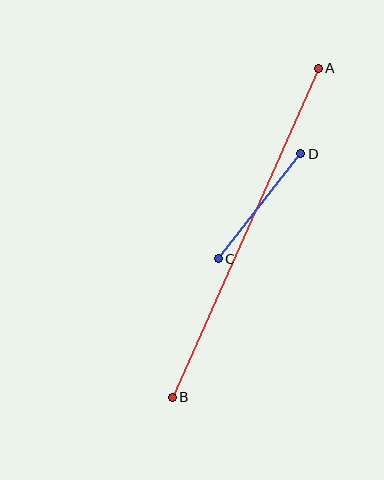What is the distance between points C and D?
The distance is approximately 133 pixels.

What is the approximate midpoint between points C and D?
The midpoint is at approximately (260, 206) pixels.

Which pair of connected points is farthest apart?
Points A and B are farthest apart.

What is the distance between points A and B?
The distance is approximately 360 pixels.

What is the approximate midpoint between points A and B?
The midpoint is at approximately (245, 233) pixels.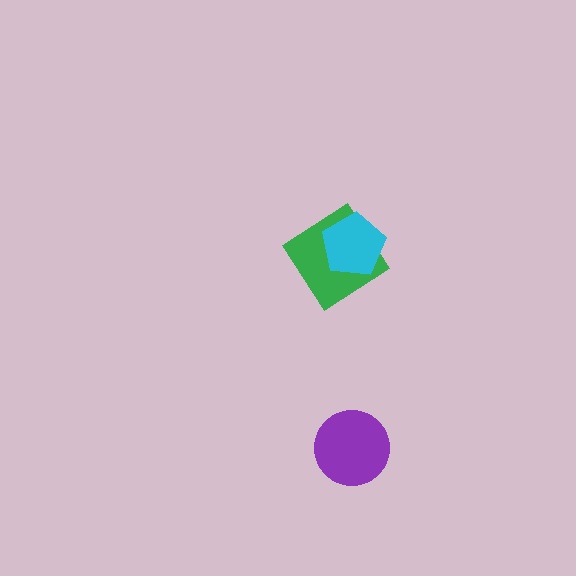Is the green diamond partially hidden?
Yes, it is partially covered by another shape.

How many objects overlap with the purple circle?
0 objects overlap with the purple circle.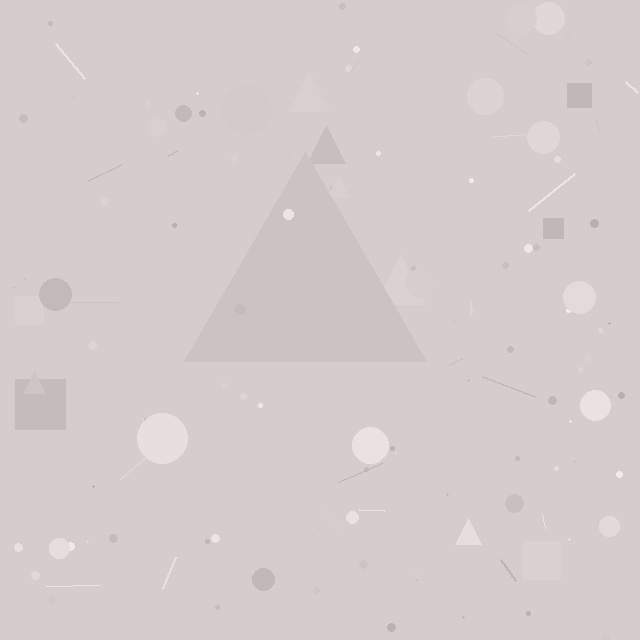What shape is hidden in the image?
A triangle is hidden in the image.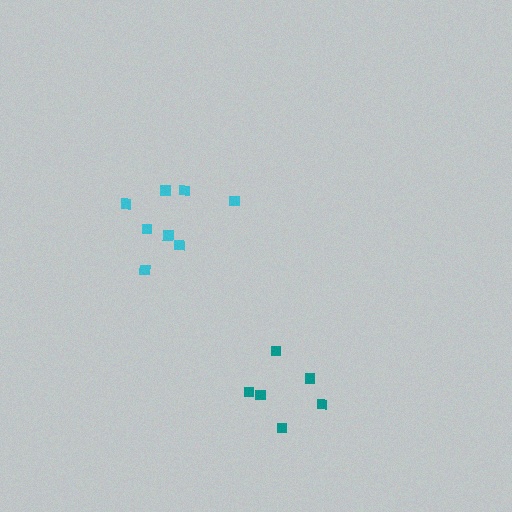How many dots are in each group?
Group 1: 6 dots, Group 2: 8 dots (14 total).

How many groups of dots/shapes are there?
There are 2 groups.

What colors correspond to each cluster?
The clusters are colored: teal, cyan.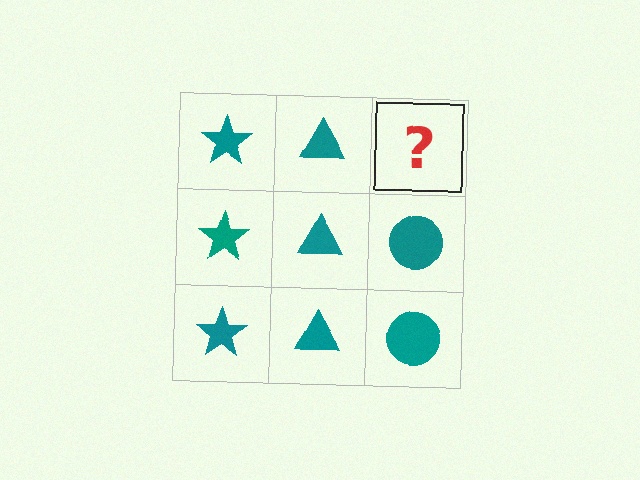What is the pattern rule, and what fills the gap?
The rule is that each column has a consistent shape. The gap should be filled with a teal circle.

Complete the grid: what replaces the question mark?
The question mark should be replaced with a teal circle.